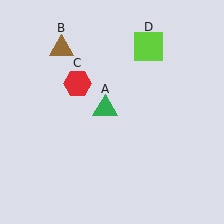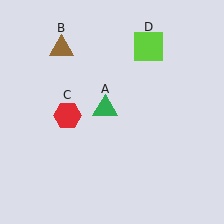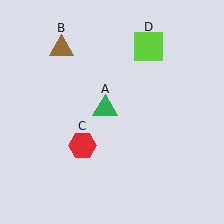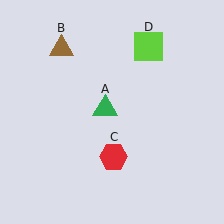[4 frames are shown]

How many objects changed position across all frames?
1 object changed position: red hexagon (object C).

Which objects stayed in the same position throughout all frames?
Green triangle (object A) and brown triangle (object B) and lime square (object D) remained stationary.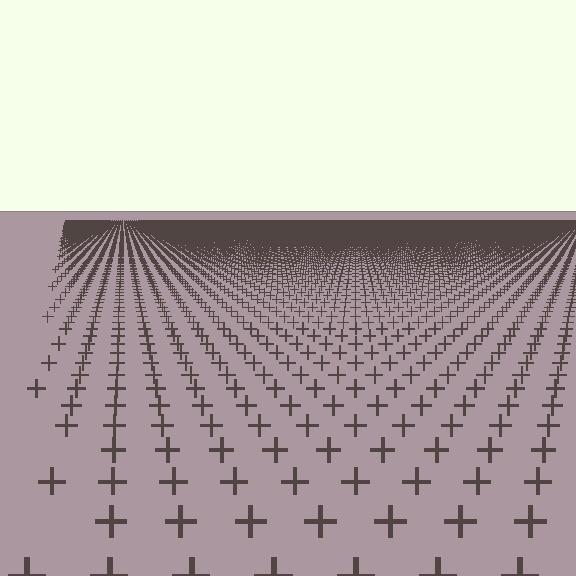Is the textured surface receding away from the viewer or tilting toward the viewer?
The surface is receding away from the viewer. Texture elements get smaller and denser toward the top.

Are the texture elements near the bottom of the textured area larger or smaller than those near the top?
Larger. Near the bottom, elements are closer to the viewer and appear at a bigger on-screen size.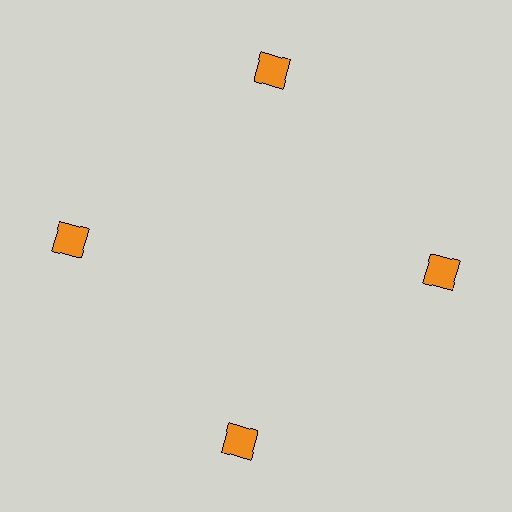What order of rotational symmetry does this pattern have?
This pattern has 4-fold rotational symmetry.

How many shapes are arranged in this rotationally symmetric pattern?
There are 4 shapes, arranged in 4 groups of 1.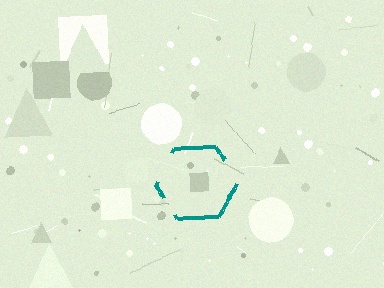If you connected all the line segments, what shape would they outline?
They would outline a hexagon.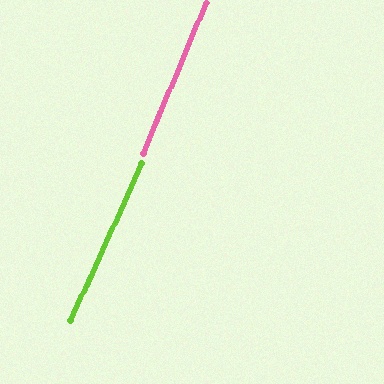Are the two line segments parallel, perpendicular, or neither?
Parallel — their directions differ by only 1.8°.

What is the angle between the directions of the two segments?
Approximately 2 degrees.